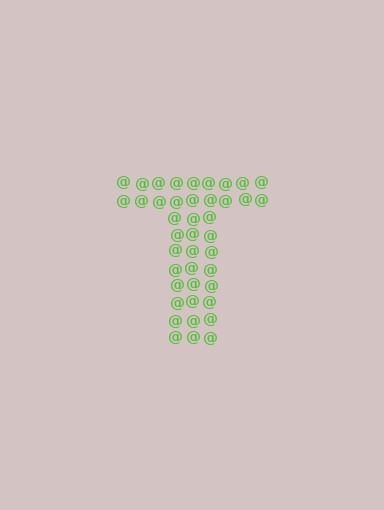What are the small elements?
The small elements are at signs.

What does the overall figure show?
The overall figure shows the letter T.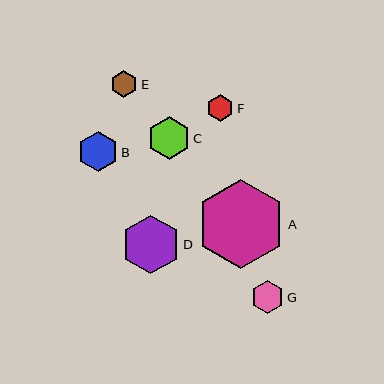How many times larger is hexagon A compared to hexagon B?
Hexagon A is approximately 2.2 times the size of hexagon B.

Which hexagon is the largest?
Hexagon A is the largest with a size of approximately 89 pixels.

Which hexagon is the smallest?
Hexagon F is the smallest with a size of approximately 27 pixels.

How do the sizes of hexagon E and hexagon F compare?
Hexagon E and hexagon F are approximately the same size.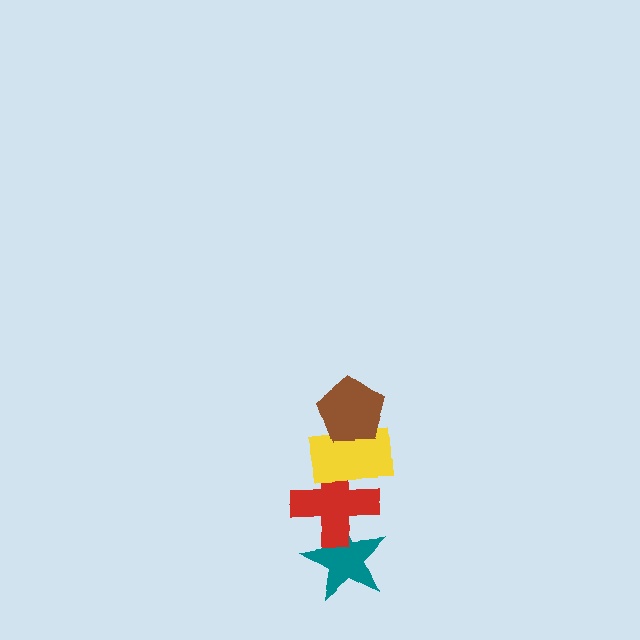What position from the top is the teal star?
The teal star is 4th from the top.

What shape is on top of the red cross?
The yellow rectangle is on top of the red cross.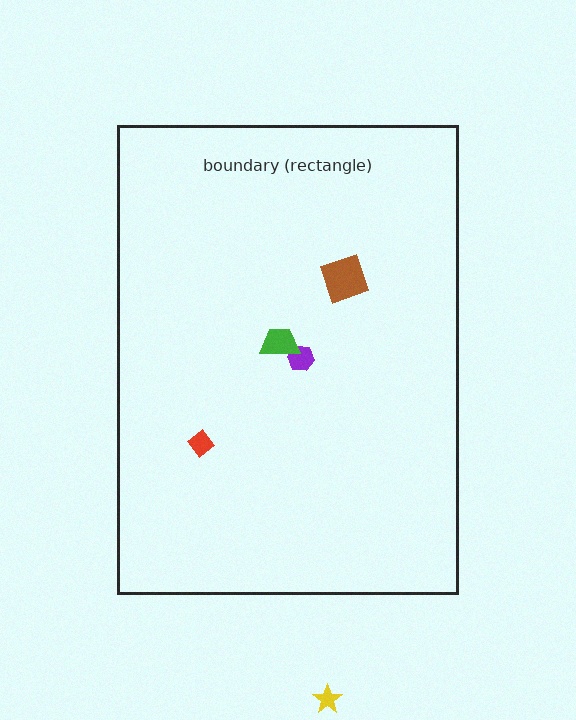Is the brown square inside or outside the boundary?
Inside.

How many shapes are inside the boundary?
4 inside, 1 outside.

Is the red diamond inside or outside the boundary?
Inside.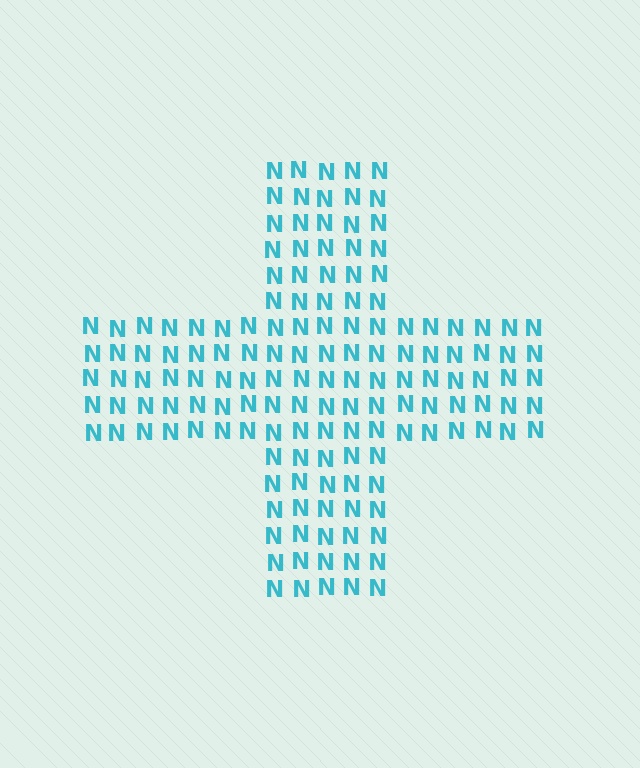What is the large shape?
The large shape is a cross.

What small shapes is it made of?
It is made of small letter N's.